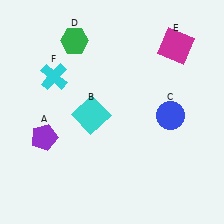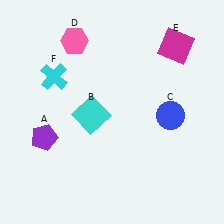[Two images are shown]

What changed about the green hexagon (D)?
In Image 1, D is green. In Image 2, it changed to pink.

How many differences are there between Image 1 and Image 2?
There is 1 difference between the two images.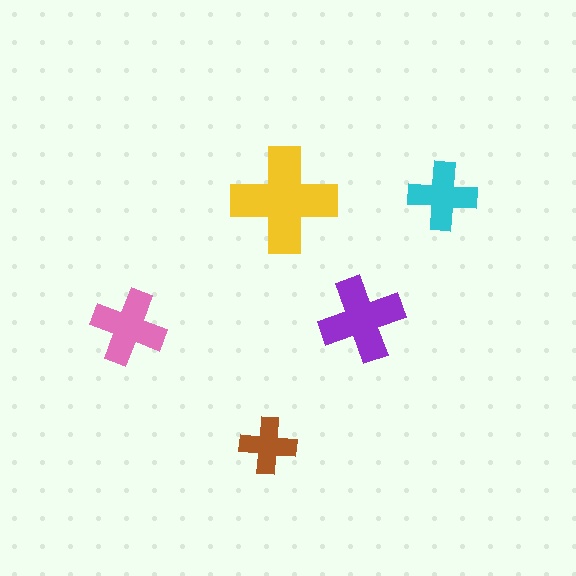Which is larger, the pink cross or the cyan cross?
The pink one.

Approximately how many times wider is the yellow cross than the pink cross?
About 1.5 times wider.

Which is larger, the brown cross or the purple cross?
The purple one.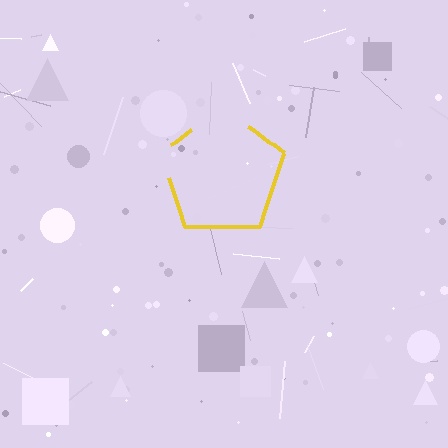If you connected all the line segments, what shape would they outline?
They would outline a pentagon.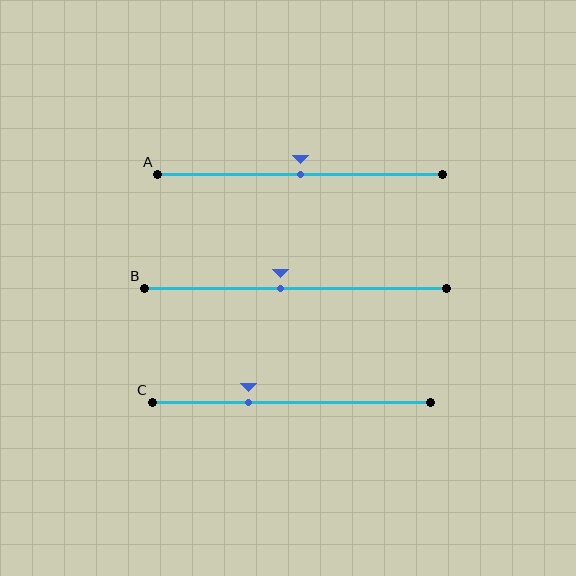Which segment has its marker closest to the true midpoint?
Segment A has its marker closest to the true midpoint.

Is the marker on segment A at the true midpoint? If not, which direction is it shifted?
Yes, the marker on segment A is at the true midpoint.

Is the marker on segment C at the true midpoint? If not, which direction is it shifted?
No, the marker on segment C is shifted to the left by about 15% of the segment length.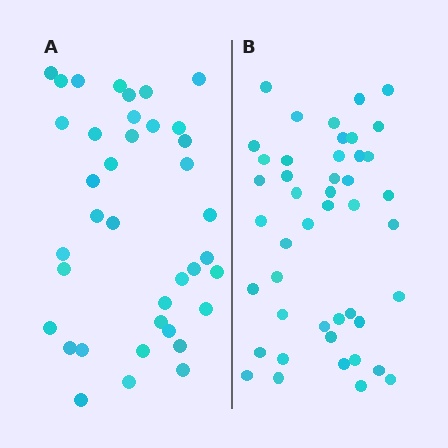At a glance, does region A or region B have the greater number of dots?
Region B (the right region) has more dots.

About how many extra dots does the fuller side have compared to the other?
Region B has roughly 8 or so more dots than region A.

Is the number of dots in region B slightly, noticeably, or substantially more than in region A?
Region B has only slightly more — the two regions are fairly close. The ratio is roughly 1.2 to 1.